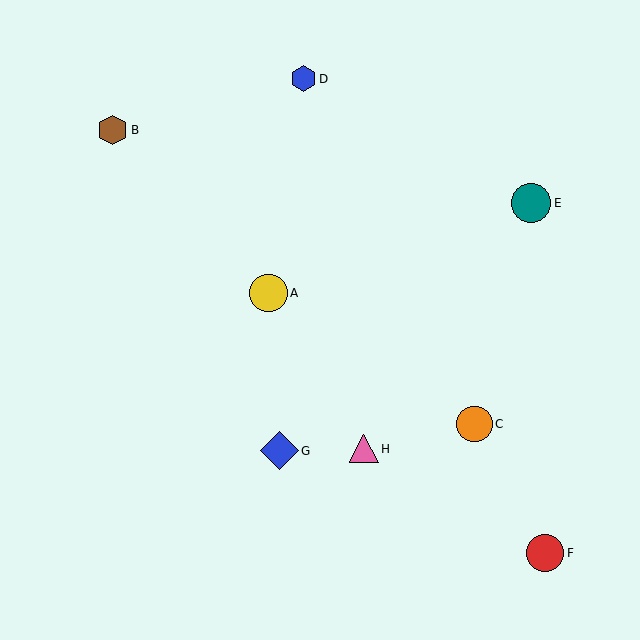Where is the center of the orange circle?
The center of the orange circle is at (475, 424).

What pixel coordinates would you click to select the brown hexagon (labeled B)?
Click at (113, 130) to select the brown hexagon B.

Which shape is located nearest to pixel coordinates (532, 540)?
The red circle (labeled F) at (545, 553) is nearest to that location.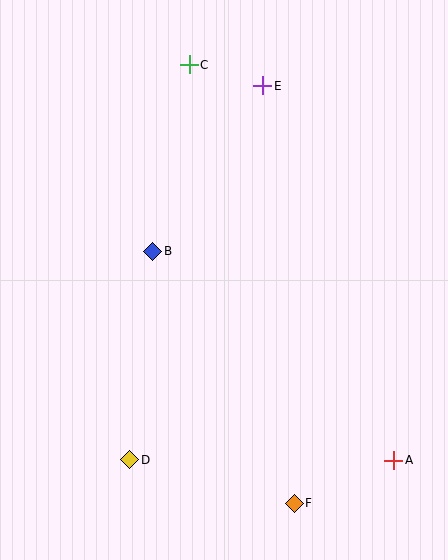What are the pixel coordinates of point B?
Point B is at (153, 251).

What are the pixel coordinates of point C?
Point C is at (189, 65).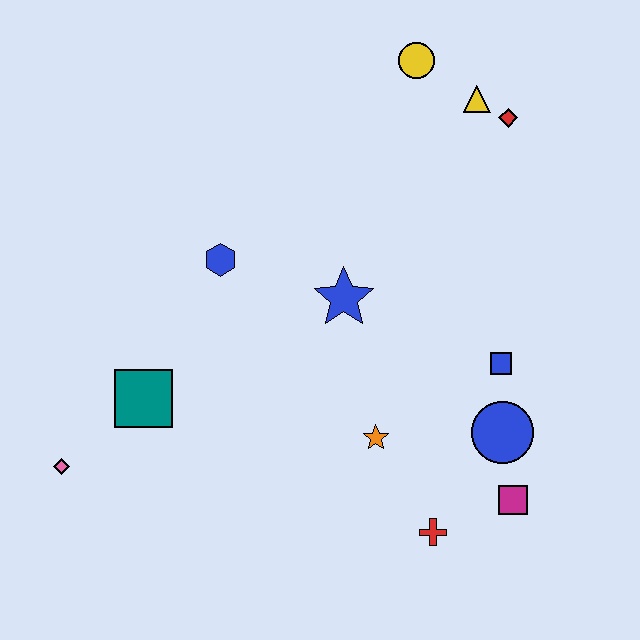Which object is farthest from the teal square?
The red diamond is farthest from the teal square.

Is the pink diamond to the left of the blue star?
Yes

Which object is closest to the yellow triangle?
The red diamond is closest to the yellow triangle.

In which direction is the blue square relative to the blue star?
The blue square is to the right of the blue star.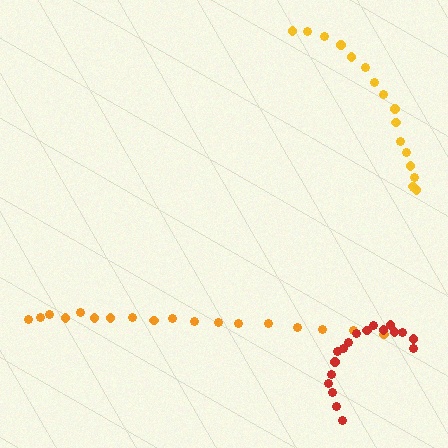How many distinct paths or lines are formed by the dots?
There are 3 distinct paths.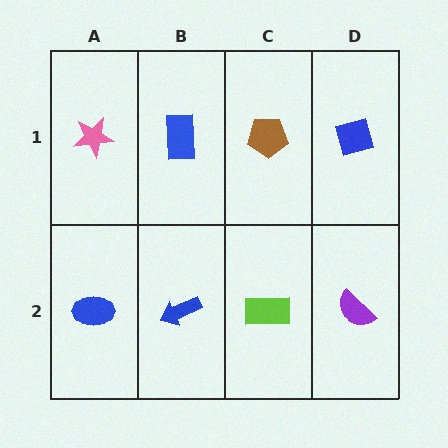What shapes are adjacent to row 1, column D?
A purple semicircle (row 2, column D), a brown pentagon (row 1, column C).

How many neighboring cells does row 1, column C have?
3.